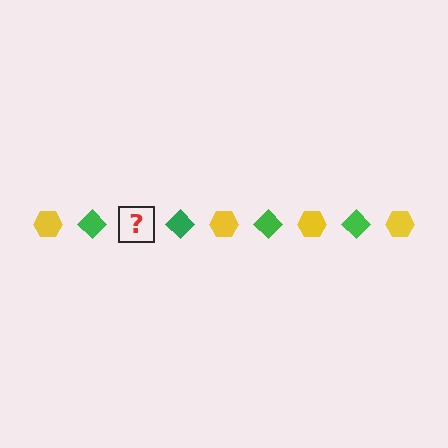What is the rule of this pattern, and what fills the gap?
The rule is that the pattern alternates between yellow hexagon and green diamond. The gap should be filled with a yellow hexagon.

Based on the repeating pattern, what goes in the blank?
The blank should be a yellow hexagon.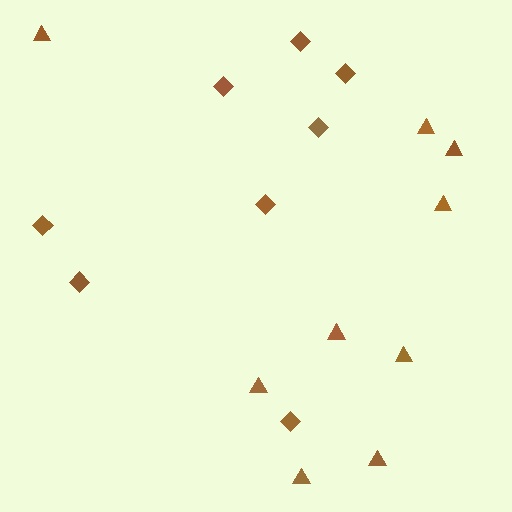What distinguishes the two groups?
There are 2 groups: one group of triangles (9) and one group of diamonds (8).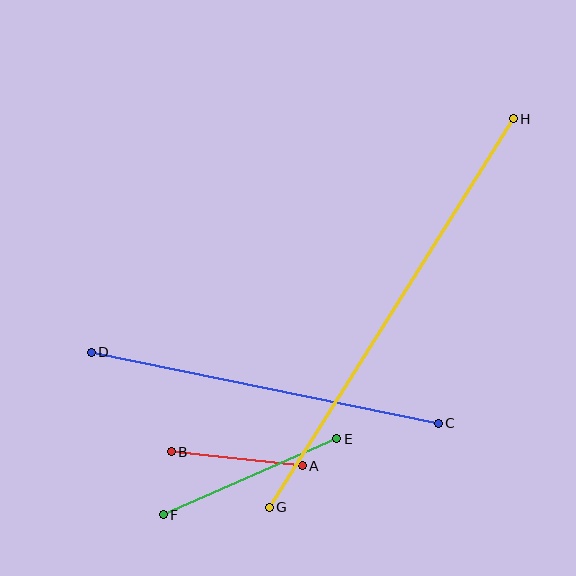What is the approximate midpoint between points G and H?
The midpoint is at approximately (391, 313) pixels.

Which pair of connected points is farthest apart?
Points G and H are farthest apart.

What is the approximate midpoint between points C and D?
The midpoint is at approximately (265, 388) pixels.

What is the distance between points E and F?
The distance is approximately 189 pixels.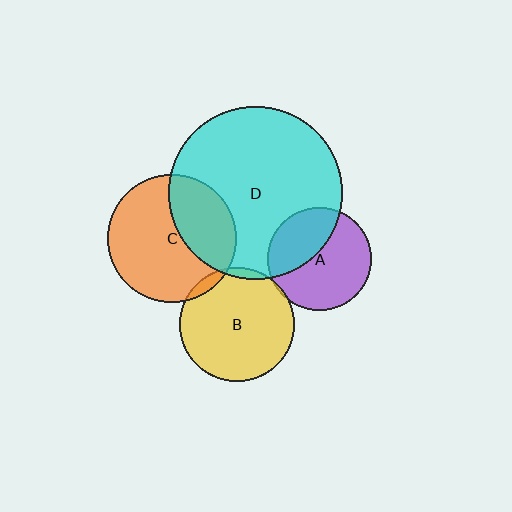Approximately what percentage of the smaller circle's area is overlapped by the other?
Approximately 40%.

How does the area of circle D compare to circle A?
Approximately 2.8 times.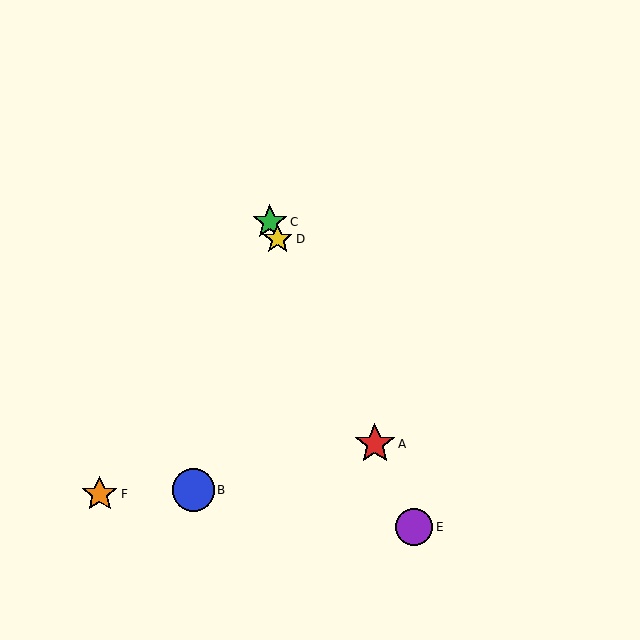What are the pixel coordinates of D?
Object D is at (278, 239).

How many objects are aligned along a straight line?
4 objects (A, C, D, E) are aligned along a straight line.